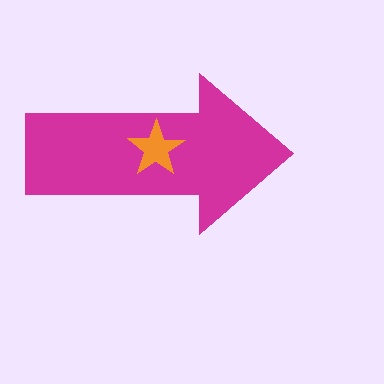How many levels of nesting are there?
2.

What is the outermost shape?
The magenta arrow.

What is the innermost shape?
The orange star.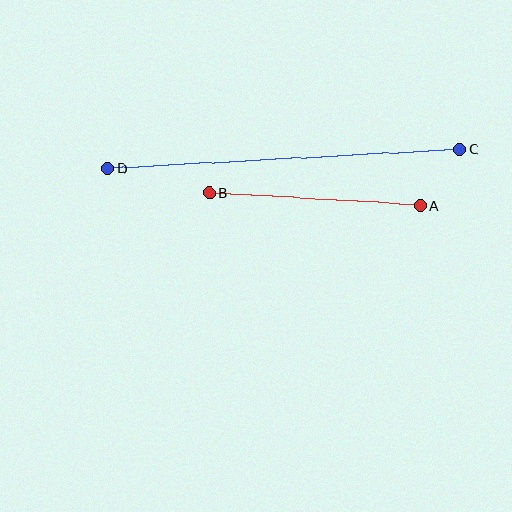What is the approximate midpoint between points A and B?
The midpoint is at approximately (314, 199) pixels.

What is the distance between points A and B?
The distance is approximately 211 pixels.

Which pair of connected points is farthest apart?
Points C and D are farthest apart.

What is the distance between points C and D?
The distance is approximately 353 pixels.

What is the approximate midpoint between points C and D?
The midpoint is at approximately (284, 159) pixels.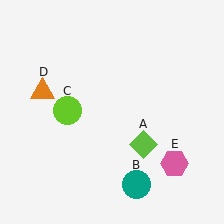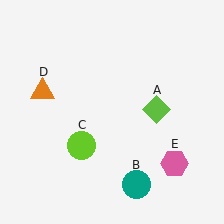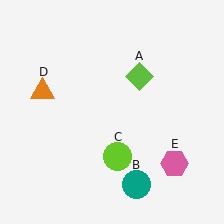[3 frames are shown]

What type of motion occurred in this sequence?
The lime diamond (object A), lime circle (object C) rotated counterclockwise around the center of the scene.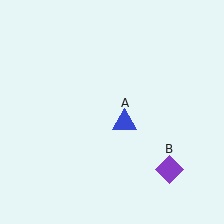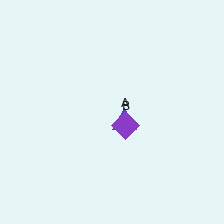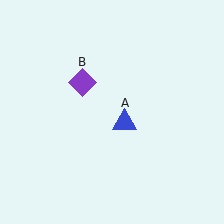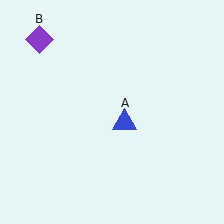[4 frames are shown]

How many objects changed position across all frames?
1 object changed position: purple diamond (object B).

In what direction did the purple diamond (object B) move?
The purple diamond (object B) moved up and to the left.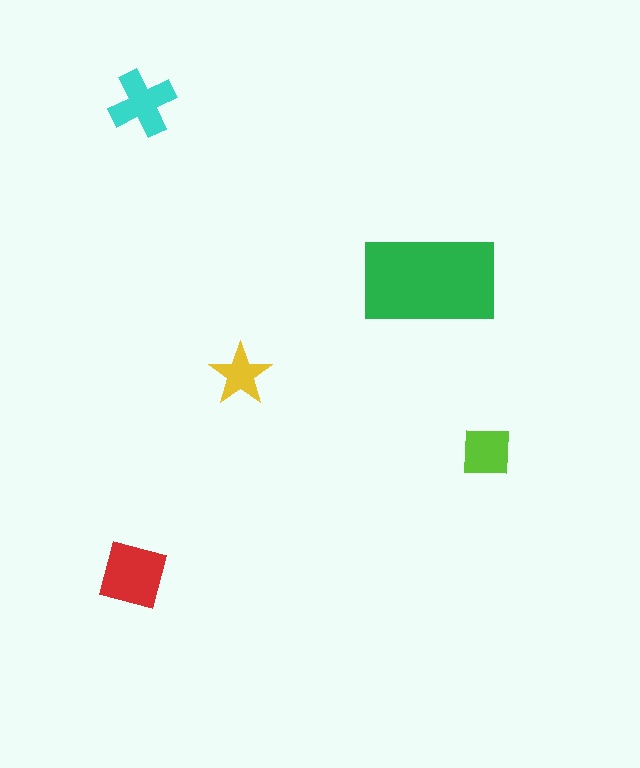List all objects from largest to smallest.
The green rectangle, the red square, the cyan cross, the lime square, the yellow star.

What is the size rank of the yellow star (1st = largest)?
5th.